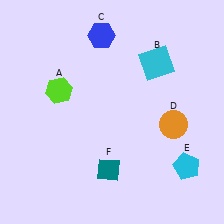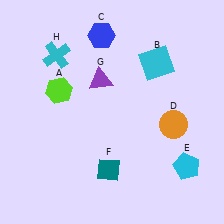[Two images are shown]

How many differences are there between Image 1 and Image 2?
There are 2 differences between the two images.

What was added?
A purple triangle (G), a cyan cross (H) were added in Image 2.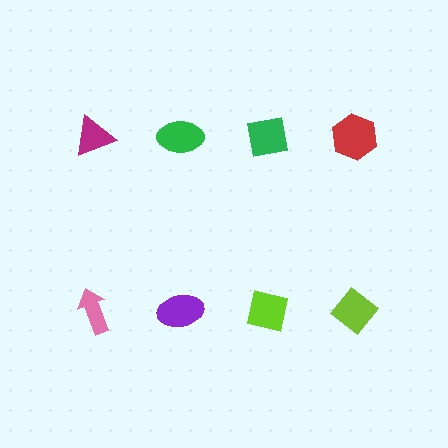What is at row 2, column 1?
A pink arrow.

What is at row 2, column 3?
A lime square.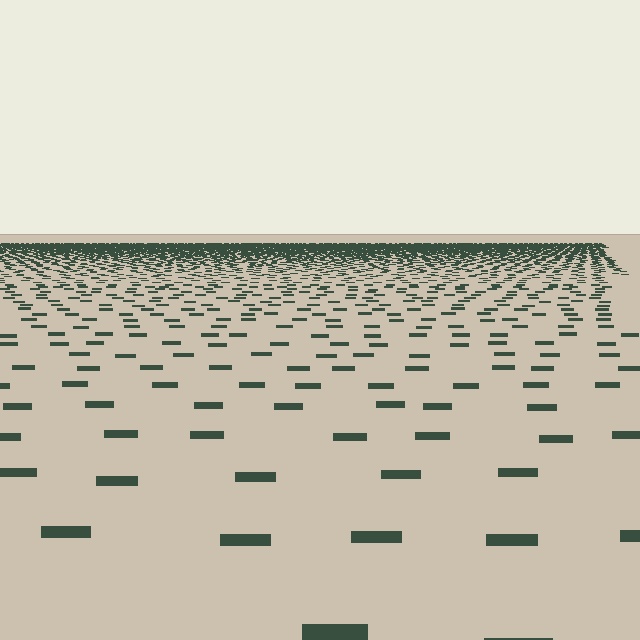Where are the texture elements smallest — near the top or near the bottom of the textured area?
Near the top.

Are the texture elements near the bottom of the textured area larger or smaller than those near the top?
Larger. Near the bottom, elements are closer to the viewer and appear at a bigger on-screen size.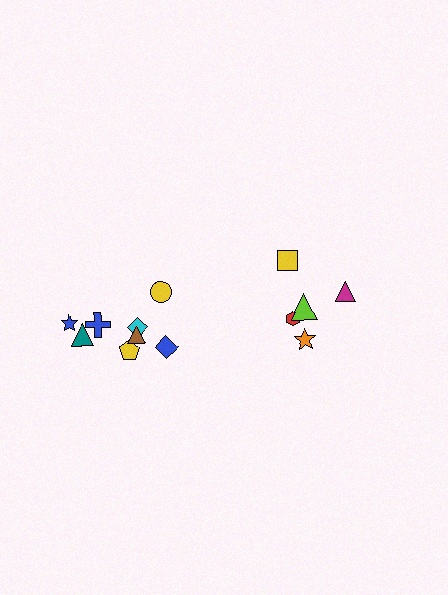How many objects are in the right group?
There are 5 objects.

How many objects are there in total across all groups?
There are 13 objects.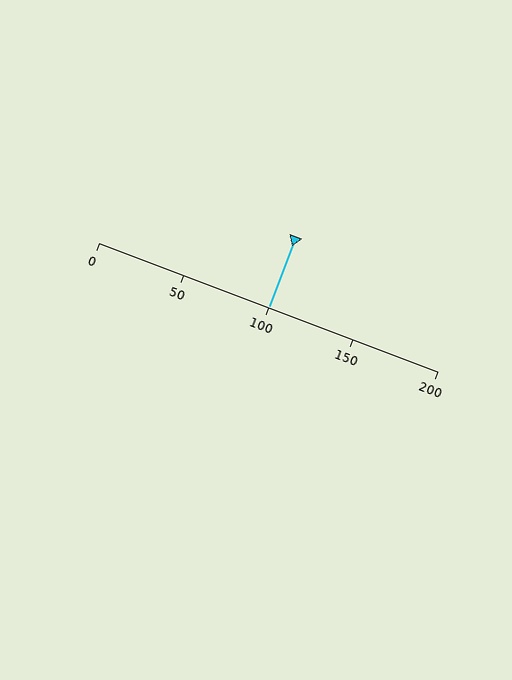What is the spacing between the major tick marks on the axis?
The major ticks are spaced 50 apart.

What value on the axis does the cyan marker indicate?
The marker indicates approximately 100.